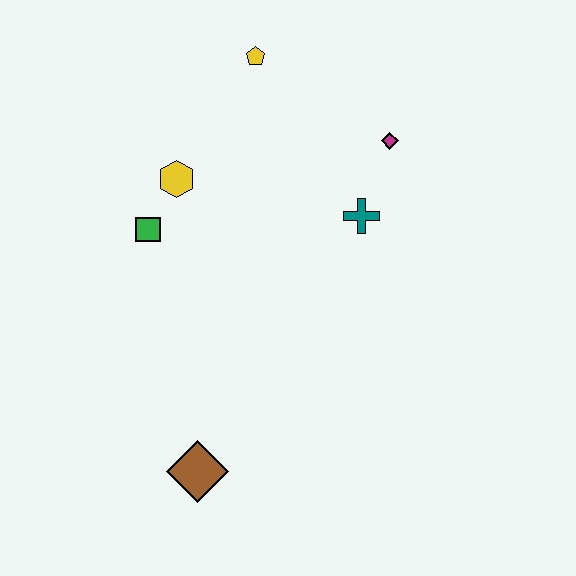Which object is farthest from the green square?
The magenta diamond is farthest from the green square.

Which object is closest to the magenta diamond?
The teal cross is closest to the magenta diamond.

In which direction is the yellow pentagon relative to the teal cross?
The yellow pentagon is above the teal cross.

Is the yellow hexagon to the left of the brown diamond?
Yes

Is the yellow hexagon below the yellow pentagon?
Yes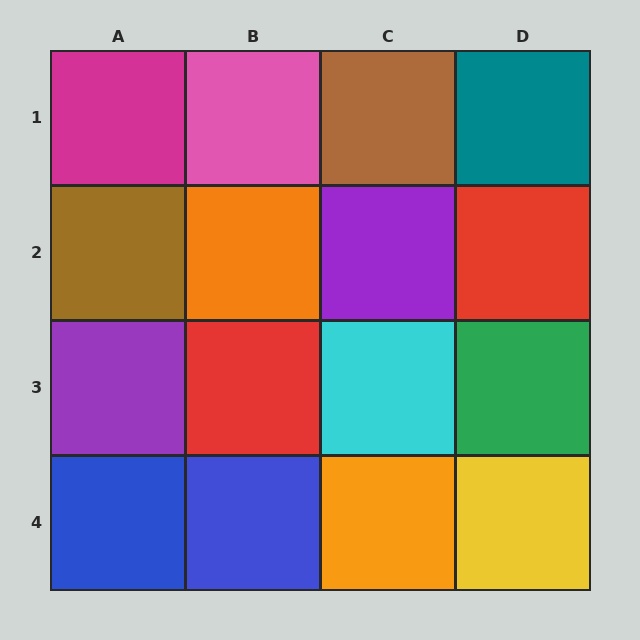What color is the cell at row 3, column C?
Cyan.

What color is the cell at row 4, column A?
Blue.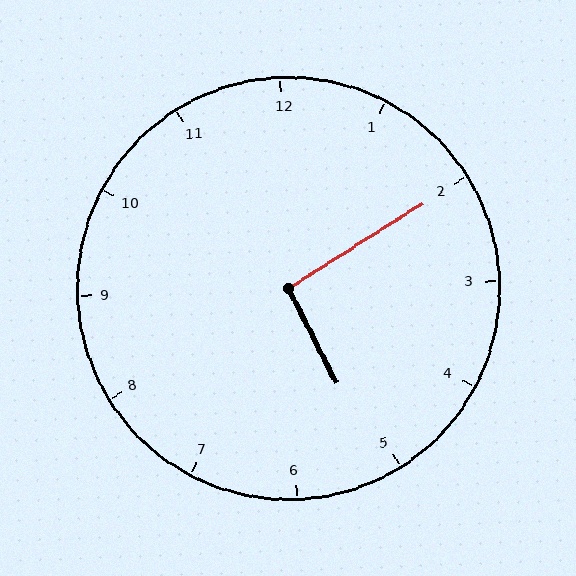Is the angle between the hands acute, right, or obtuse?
It is right.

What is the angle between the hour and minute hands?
Approximately 95 degrees.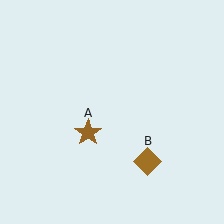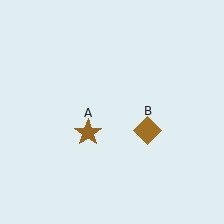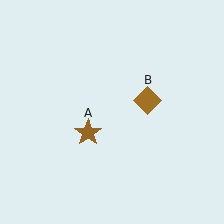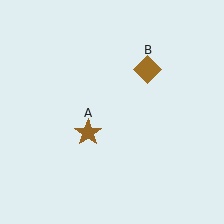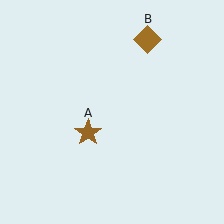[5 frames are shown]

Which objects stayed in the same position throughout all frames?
Brown star (object A) remained stationary.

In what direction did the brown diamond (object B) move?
The brown diamond (object B) moved up.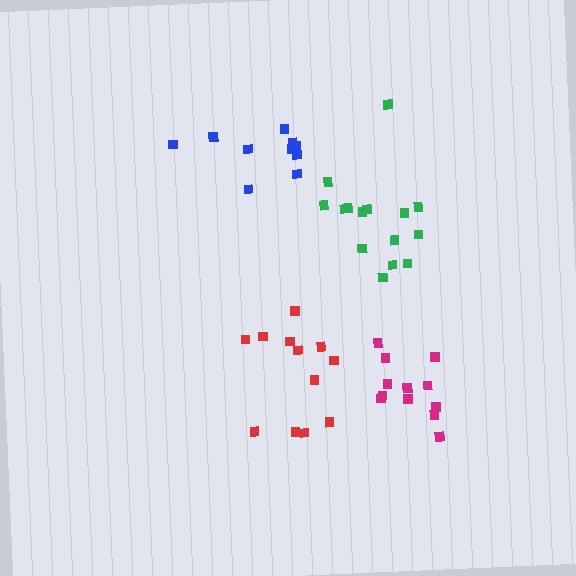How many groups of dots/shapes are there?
There are 4 groups.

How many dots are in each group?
Group 1: 15 dots, Group 2: 12 dots, Group 3: 10 dots, Group 4: 12 dots (49 total).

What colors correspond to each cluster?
The clusters are colored: green, magenta, blue, red.